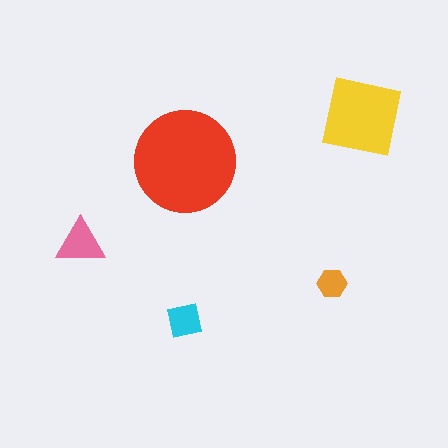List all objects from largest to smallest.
The red circle, the yellow square, the pink triangle, the cyan square, the orange hexagon.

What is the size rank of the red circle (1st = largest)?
1st.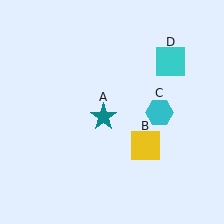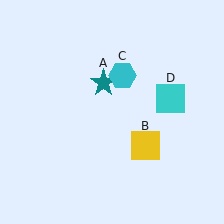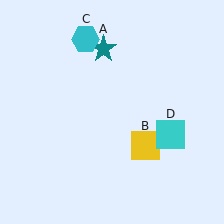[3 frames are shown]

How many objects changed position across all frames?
3 objects changed position: teal star (object A), cyan hexagon (object C), cyan square (object D).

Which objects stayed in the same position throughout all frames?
Yellow square (object B) remained stationary.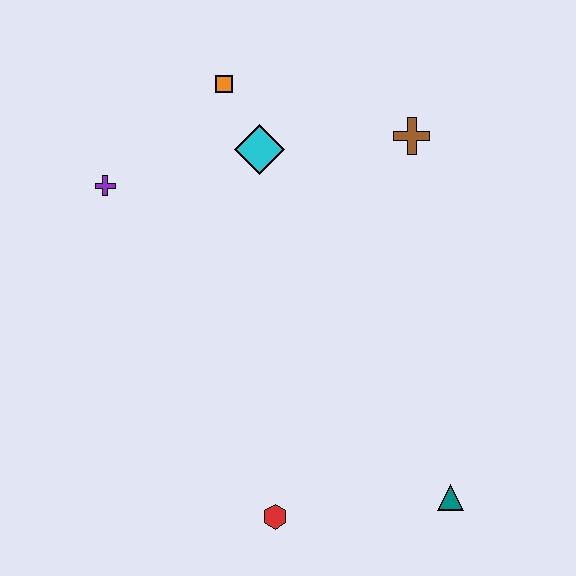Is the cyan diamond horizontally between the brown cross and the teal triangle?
No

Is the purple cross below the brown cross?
Yes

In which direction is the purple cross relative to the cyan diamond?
The purple cross is to the left of the cyan diamond.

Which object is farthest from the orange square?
The teal triangle is farthest from the orange square.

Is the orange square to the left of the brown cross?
Yes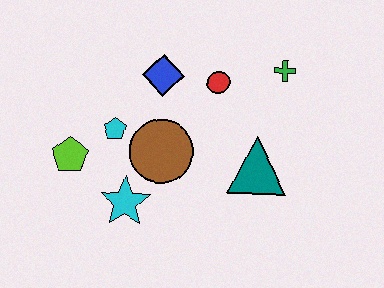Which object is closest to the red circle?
The blue diamond is closest to the red circle.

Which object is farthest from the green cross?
The lime pentagon is farthest from the green cross.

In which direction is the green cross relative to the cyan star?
The green cross is to the right of the cyan star.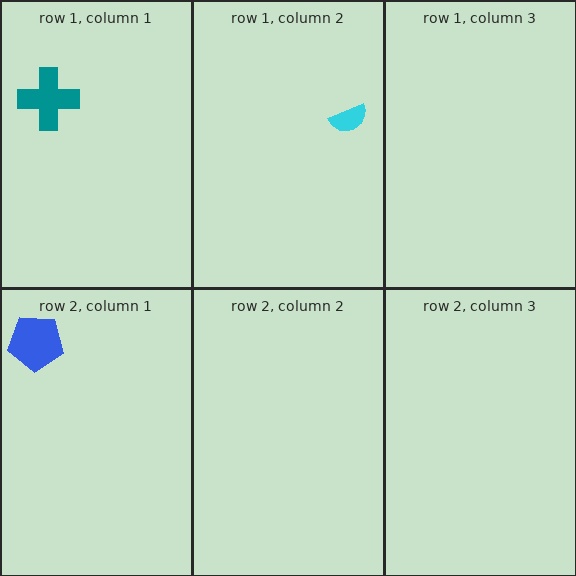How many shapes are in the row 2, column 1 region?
1.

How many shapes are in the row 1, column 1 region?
1.